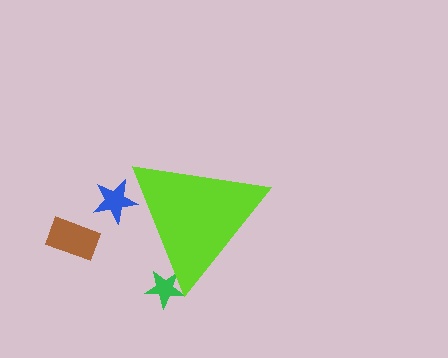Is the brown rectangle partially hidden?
No, the brown rectangle is fully visible.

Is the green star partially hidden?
Yes, the green star is partially hidden behind the lime triangle.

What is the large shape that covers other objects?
A lime triangle.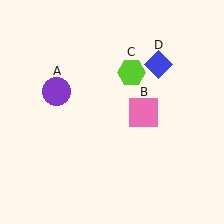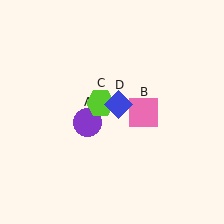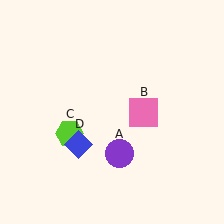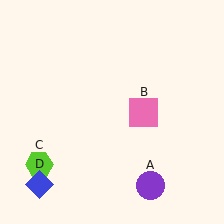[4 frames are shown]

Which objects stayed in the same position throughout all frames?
Pink square (object B) remained stationary.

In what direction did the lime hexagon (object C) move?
The lime hexagon (object C) moved down and to the left.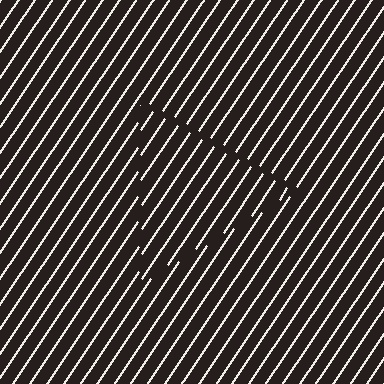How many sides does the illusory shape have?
3 sides — the line-ends trace a triangle.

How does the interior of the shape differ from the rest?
The interior of the shape contains the same grating, shifted by half a period — the contour is defined by the phase discontinuity where line-ends from the inner and outer gratings abut.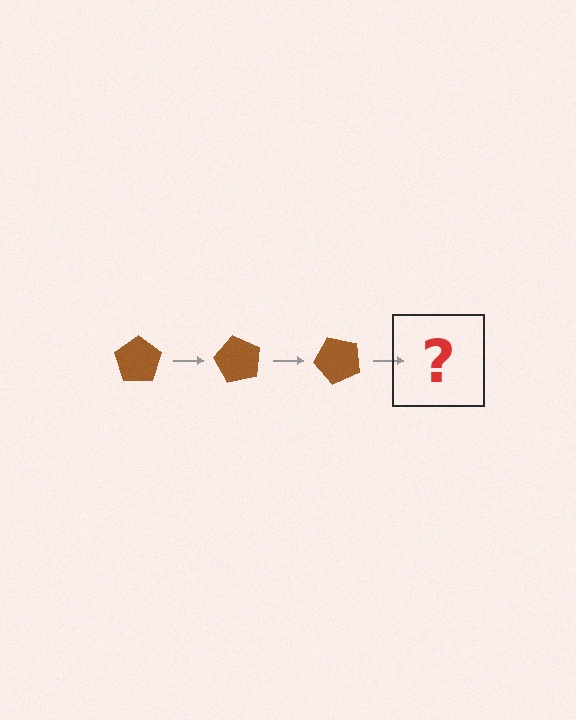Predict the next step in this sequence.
The next step is a brown pentagon rotated 180 degrees.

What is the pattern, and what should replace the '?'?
The pattern is that the pentagon rotates 60 degrees each step. The '?' should be a brown pentagon rotated 180 degrees.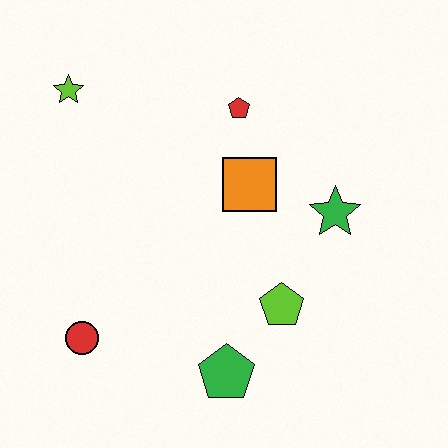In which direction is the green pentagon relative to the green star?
The green pentagon is below the green star.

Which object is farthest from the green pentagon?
The lime star is farthest from the green pentagon.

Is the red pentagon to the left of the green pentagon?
No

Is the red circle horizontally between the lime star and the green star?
Yes